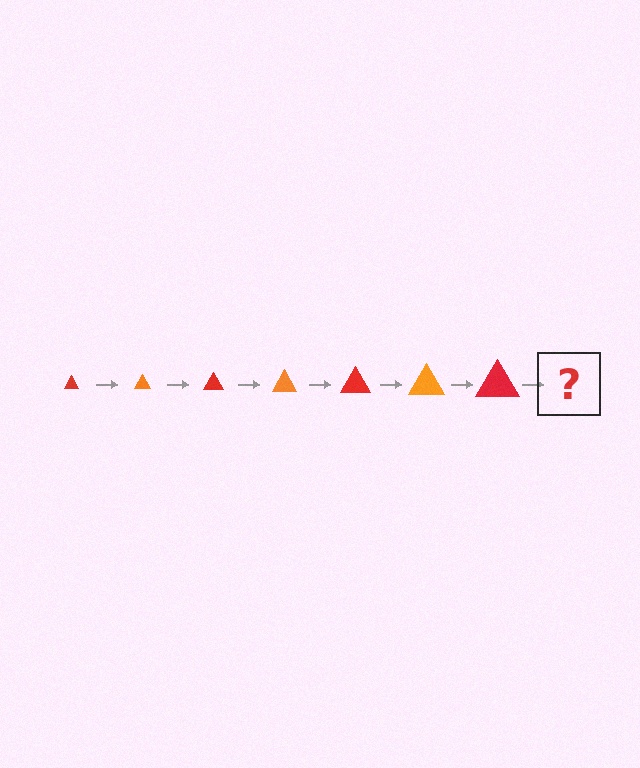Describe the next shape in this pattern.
It should be an orange triangle, larger than the previous one.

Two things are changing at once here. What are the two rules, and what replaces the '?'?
The two rules are that the triangle grows larger each step and the color cycles through red and orange. The '?' should be an orange triangle, larger than the previous one.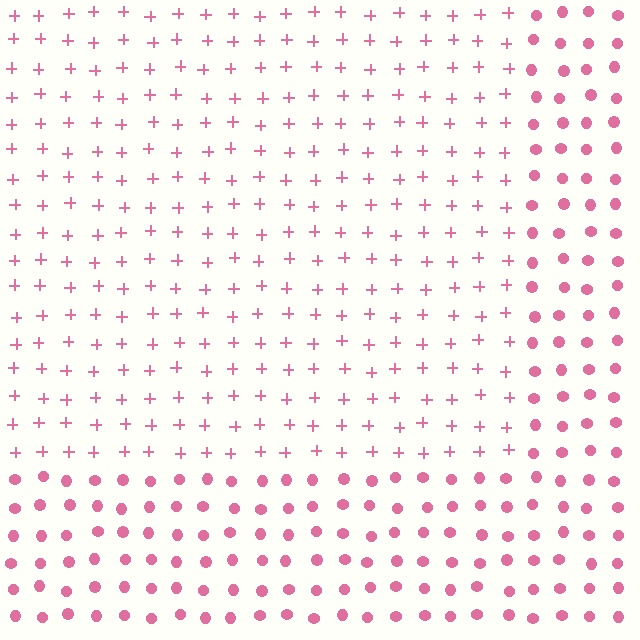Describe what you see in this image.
The image is filled with small pink elements arranged in a uniform grid. A rectangle-shaped region contains plus signs, while the surrounding area contains circles. The boundary is defined purely by the change in element shape.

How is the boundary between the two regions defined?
The boundary is defined by a change in element shape: plus signs inside vs. circles outside. All elements share the same color and spacing.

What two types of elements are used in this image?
The image uses plus signs inside the rectangle region and circles outside it.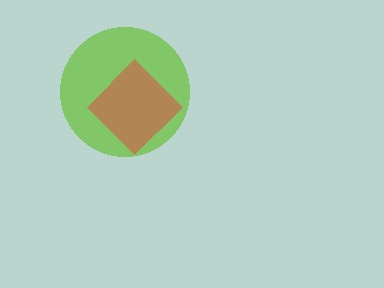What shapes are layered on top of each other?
The layered shapes are: a lime circle, a red diamond.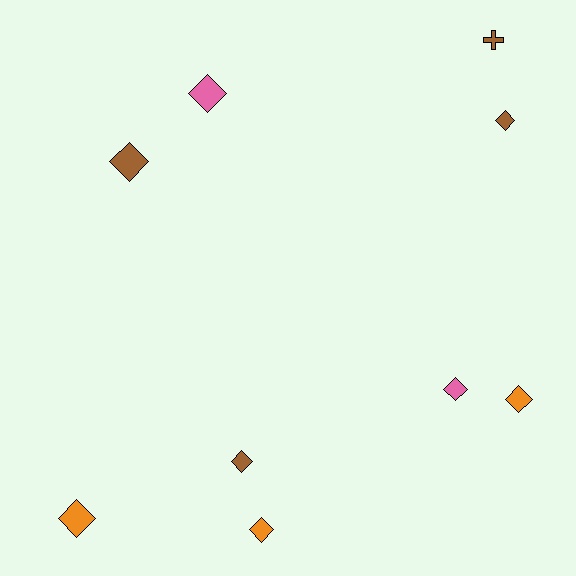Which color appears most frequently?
Brown, with 4 objects.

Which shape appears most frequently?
Diamond, with 8 objects.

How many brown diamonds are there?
There are 3 brown diamonds.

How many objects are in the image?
There are 9 objects.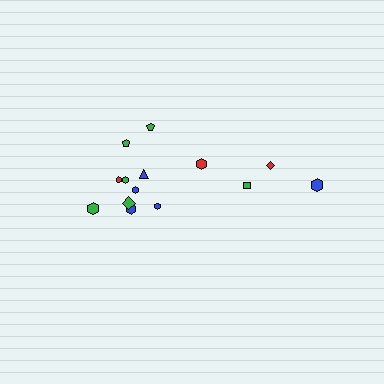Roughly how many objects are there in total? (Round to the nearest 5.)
Roughly 15 objects in total.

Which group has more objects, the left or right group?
The left group.